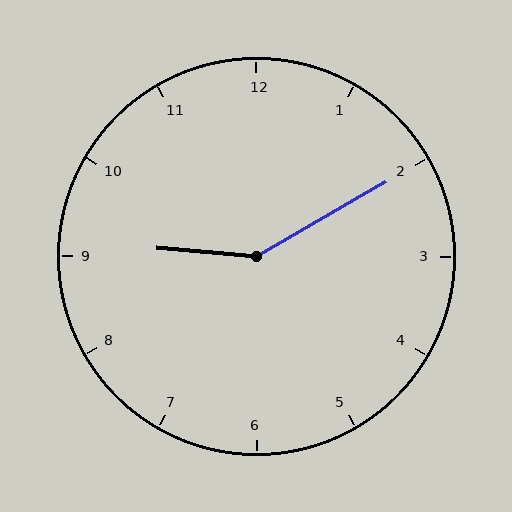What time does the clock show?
9:10.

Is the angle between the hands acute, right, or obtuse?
It is obtuse.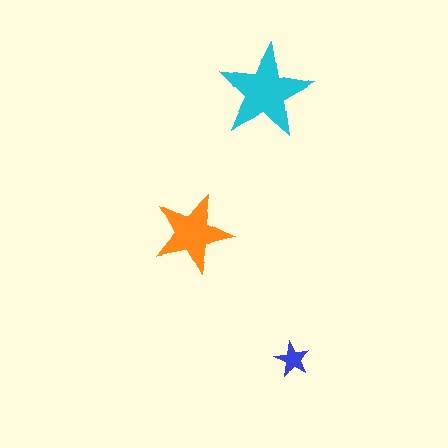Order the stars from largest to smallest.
the cyan one, the orange one, the blue one.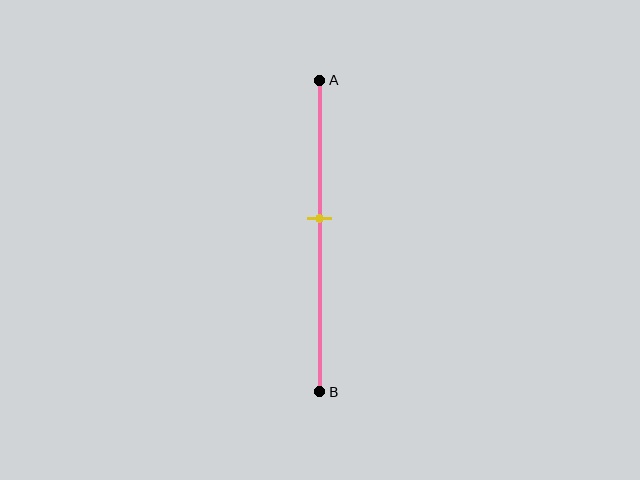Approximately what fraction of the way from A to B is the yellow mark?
The yellow mark is approximately 45% of the way from A to B.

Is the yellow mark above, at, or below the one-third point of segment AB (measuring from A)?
The yellow mark is below the one-third point of segment AB.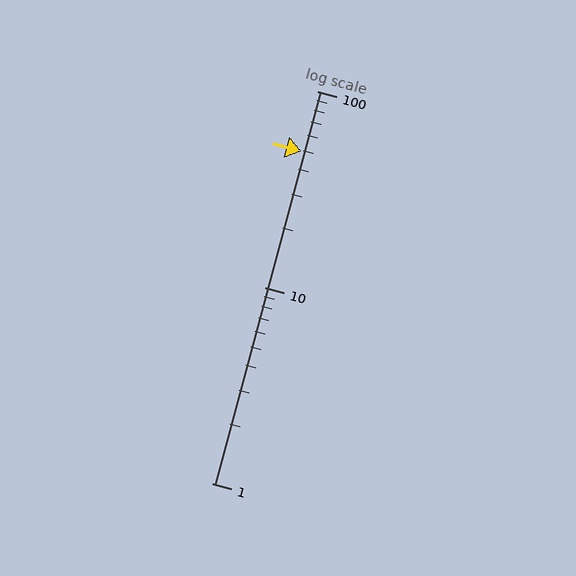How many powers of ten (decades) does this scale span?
The scale spans 2 decades, from 1 to 100.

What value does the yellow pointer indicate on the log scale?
The pointer indicates approximately 49.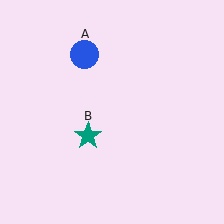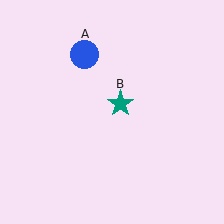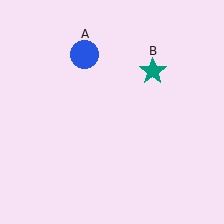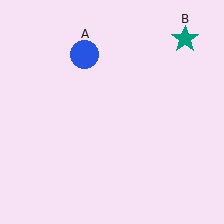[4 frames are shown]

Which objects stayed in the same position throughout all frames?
Blue circle (object A) remained stationary.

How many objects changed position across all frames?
1 object changed position: teal star (object B).